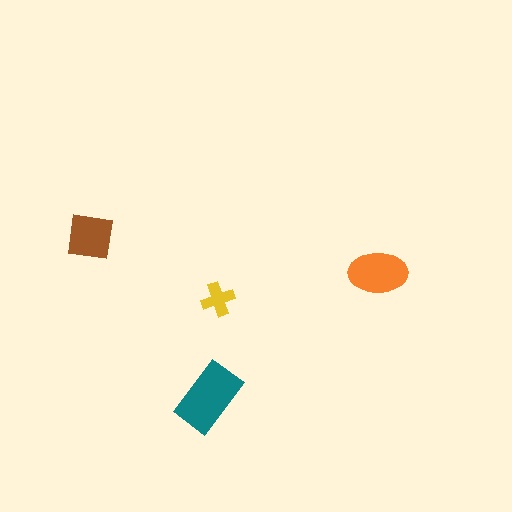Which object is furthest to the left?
The brown square is leftmost.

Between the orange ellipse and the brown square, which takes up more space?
The orange ellipse.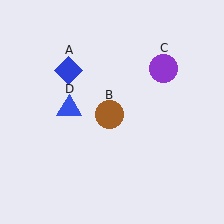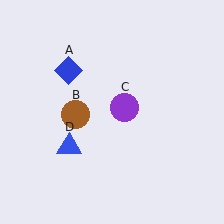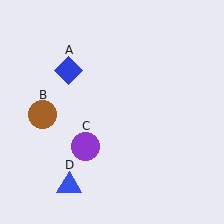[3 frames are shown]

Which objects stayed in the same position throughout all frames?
Blue diamond (object A) remained stationary.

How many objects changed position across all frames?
3 objects changed position: brown circle (object B), purple circle (object C), blue triangle (object D).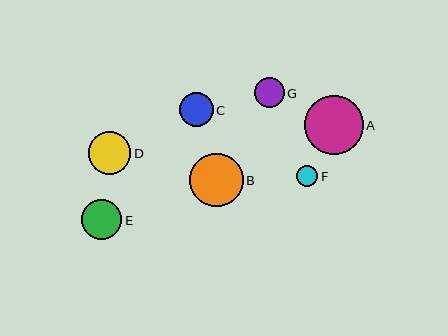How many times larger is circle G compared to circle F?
Circle G is approximately 1.4 times the size of circle F.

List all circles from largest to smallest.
From largest to smallest: A, B, D, E, C, G, F.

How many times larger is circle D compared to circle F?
Circle D is approximately 2.0 times the size of circle F.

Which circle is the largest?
Circle A is the largest with a size of approximately 59 pixels.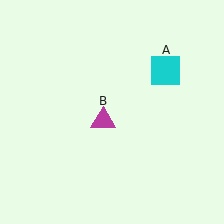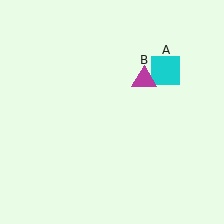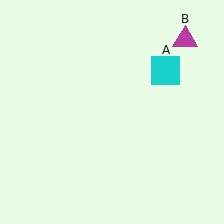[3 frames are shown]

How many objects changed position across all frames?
1 object changed position: magenta triangle (object B).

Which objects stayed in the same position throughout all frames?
Cyan square (object A) remained stationary.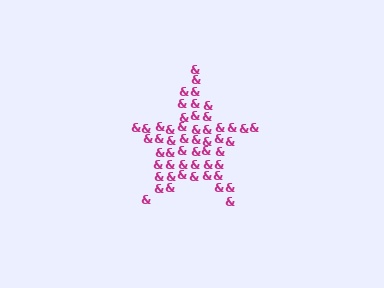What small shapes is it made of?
It is made of small ampersands.